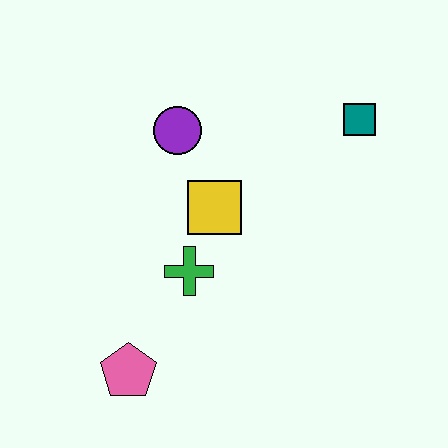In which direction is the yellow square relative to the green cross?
The yellow square is above the green cross.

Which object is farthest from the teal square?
The pink pentagon is farthest from the teal square.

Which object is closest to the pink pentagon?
The green cross is closest to the pink pentagon.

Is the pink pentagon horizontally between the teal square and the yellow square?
No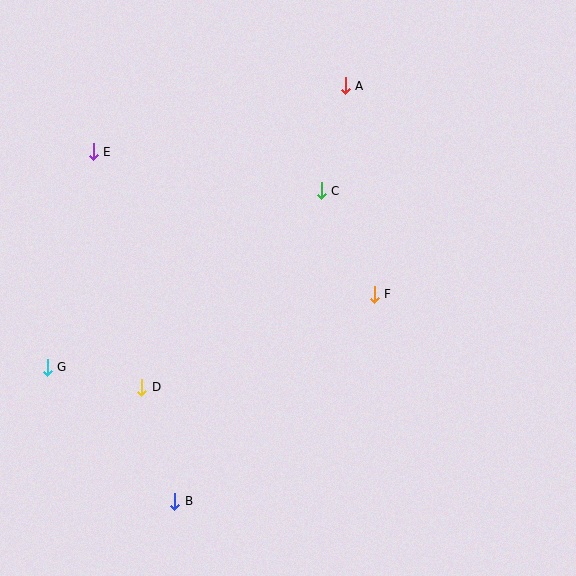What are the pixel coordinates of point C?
Point C is at (321, 191).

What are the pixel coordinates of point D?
Point D is at (142, 387).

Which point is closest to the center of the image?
Point F at (374, 294) is closest to the center.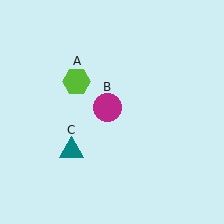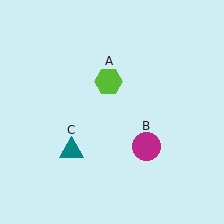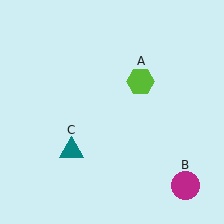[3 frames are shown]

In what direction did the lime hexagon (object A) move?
The lime hexagon (object A) moved right.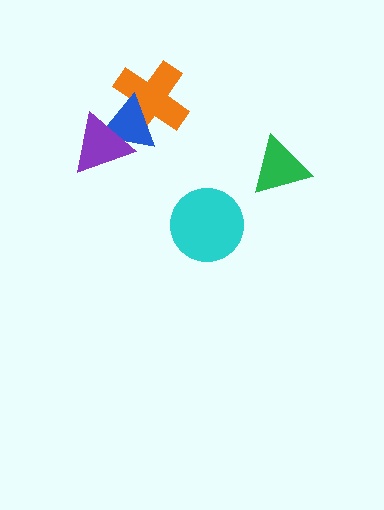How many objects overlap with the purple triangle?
1 object overlaps with the purple triangle.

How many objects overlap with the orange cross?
1 object overlaps with the orange cross.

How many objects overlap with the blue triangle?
2 objects overlap with the blue triangle.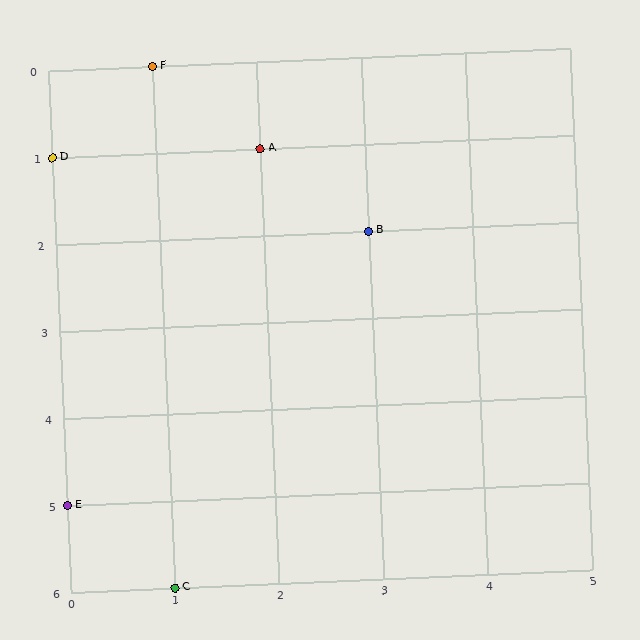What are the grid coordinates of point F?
Point F is at grid coordinates (1, 0).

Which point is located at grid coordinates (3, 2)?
Point B is at (3, 2).